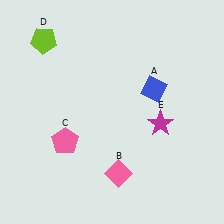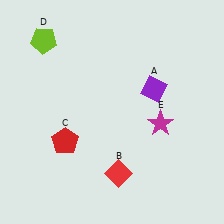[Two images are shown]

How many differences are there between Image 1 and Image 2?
There are 3 differences between the two images.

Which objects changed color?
A changed from blue to purple. B changed from pink to red. C changed from pink to red.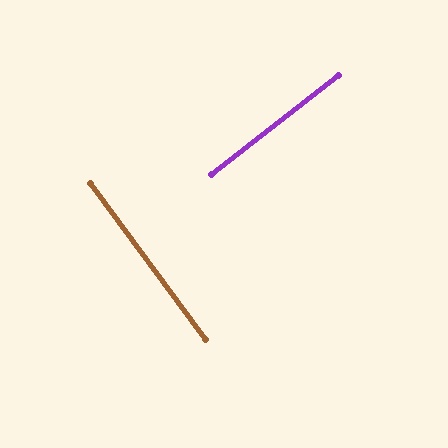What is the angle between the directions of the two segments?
Approximately 88 degrees.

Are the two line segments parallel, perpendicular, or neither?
Perpendicular — they meet at approximately 88°.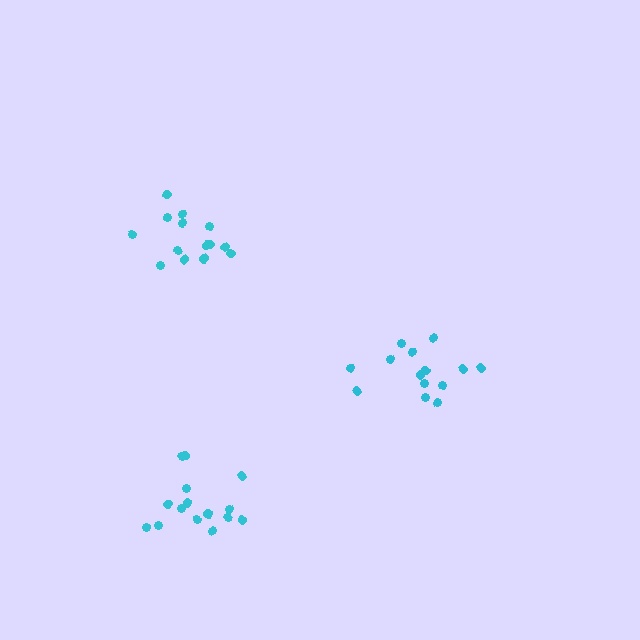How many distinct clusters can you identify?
There are 3 distinct clusters.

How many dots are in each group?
Group 1: 14 dots, Group 2: 14 dots, Group 3: 15 dots (43 total).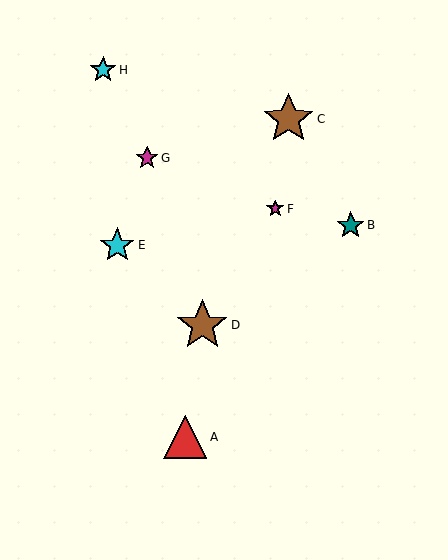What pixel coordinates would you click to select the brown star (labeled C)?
Click at (288, 119) to select the brown star C.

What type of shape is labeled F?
Shape F is a magenta star.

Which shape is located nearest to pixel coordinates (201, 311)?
The brown star (labeled D) at (202, 325) is nearest to that location.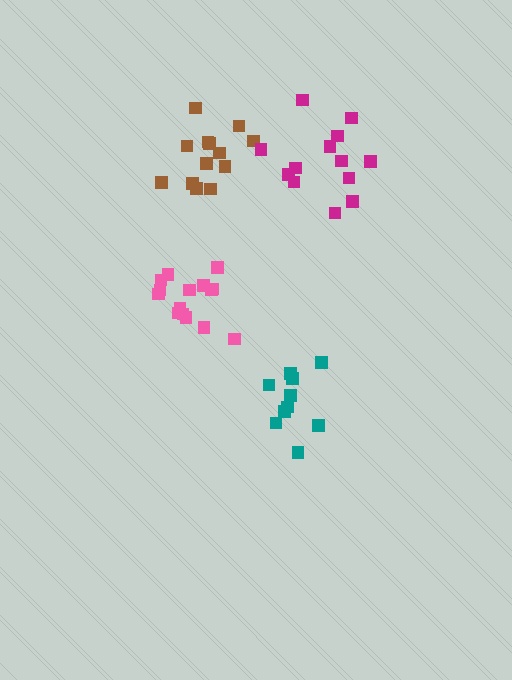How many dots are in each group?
Group 1: 13 dots, Group 2: 10 dots, Group 3: 15 dots, Group 4: 13 dots (51 total).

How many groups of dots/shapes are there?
There are 4 groups.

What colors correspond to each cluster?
The clusters are colored: brown, teal, pink, magenta.